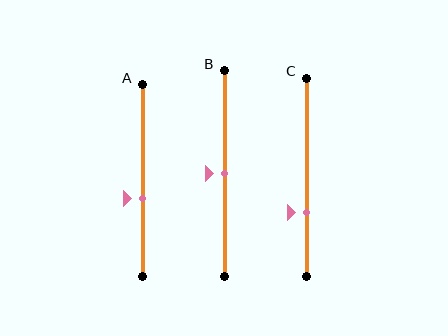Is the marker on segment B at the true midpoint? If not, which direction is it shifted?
Yes, the marker on segment B is at the true midpoint.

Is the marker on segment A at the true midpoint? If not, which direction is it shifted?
No, the marker on segment A is shifted downward by about 9% of the segment length.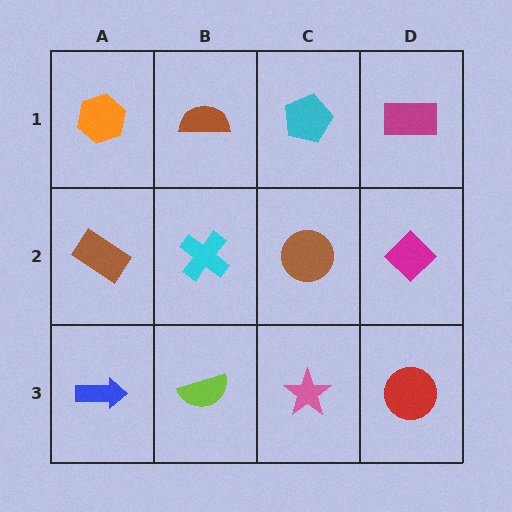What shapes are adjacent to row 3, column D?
A magenta diamond (row 2, column D), a pink star (row 3, column C).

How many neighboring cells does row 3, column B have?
3.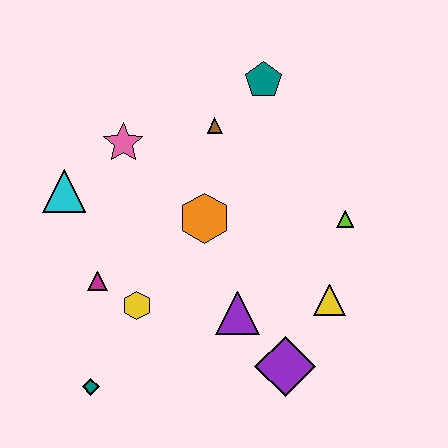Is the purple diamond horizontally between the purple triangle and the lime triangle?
Yes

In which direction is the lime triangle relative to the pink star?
The lime triangle is to the right of the pink star.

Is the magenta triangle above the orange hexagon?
No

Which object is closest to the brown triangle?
The teal pentagon is closest to the brown triangle.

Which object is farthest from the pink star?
The purple diamond is farthest from the pink star.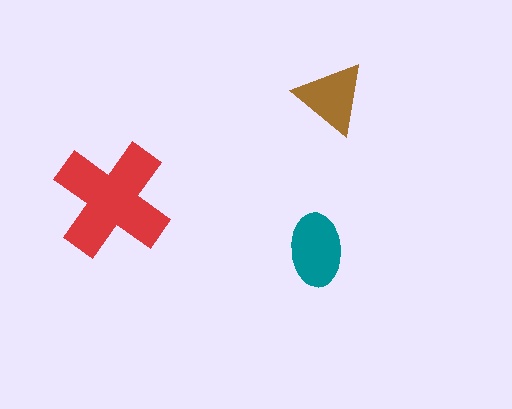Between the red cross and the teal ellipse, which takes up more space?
The red cross.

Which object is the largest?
The red cross.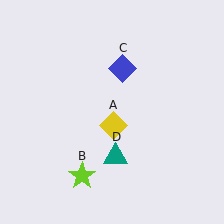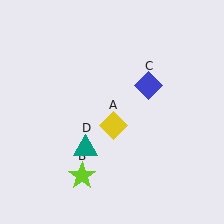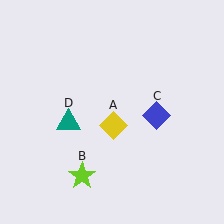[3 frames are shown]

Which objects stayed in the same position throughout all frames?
Yellow diamond (object A) and lime star (object B) remained stationary.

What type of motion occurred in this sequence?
The blue diamond (object C), teal triangle (object D) rotated clockwise around the center of the scene.